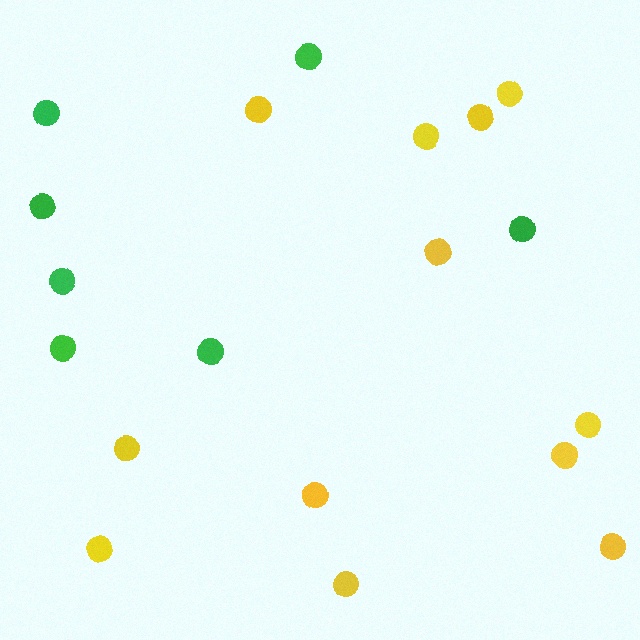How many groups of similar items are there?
There are 2 groups: one group of yellow circles (12) and one group of green circles (7).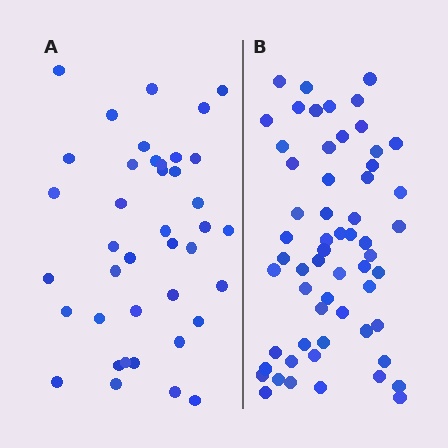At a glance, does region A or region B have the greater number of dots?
Region B (the right region) has more dots.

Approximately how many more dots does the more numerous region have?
Region B has approximately 20 more dots than region A.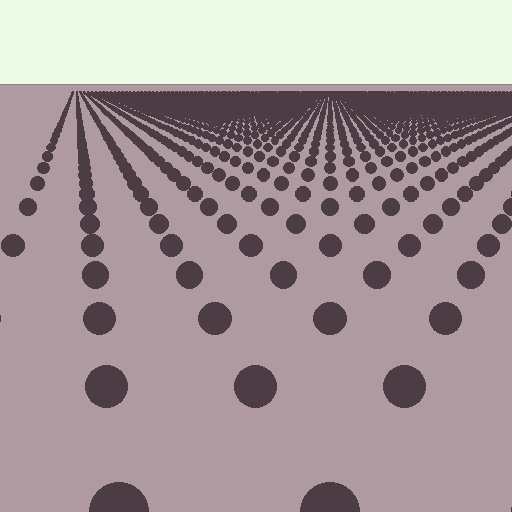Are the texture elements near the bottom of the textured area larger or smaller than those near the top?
Larger. Near the bottom, elements are closer to the viewer and appear at a bigger on-screen size.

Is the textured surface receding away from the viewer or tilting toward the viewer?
The surface is receding away from the viewer. Texture elements get smaller and denser toward the top.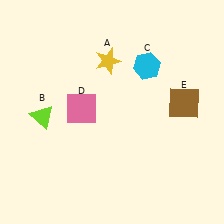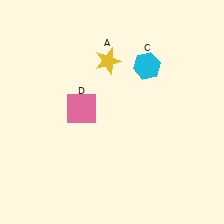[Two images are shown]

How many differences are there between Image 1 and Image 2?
There are 2 differences between the two images.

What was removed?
The brown square (E), the lime triangle (B) were removed in Image 2.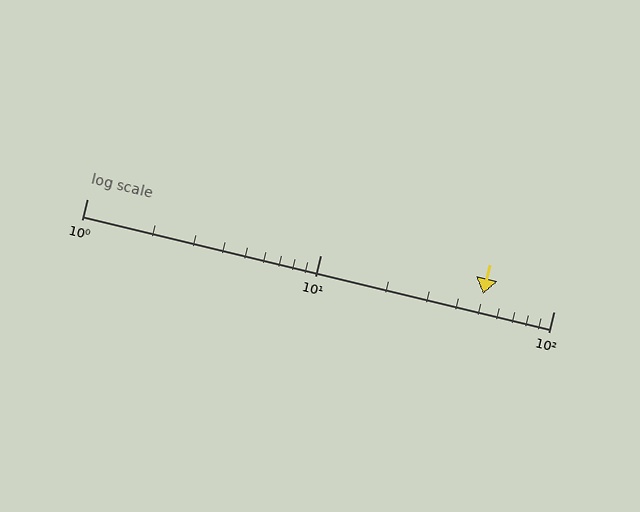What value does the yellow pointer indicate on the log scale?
The pointer indicates approximately 50.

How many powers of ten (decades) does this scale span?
The scale spans 2 decades, from 1 to 100.